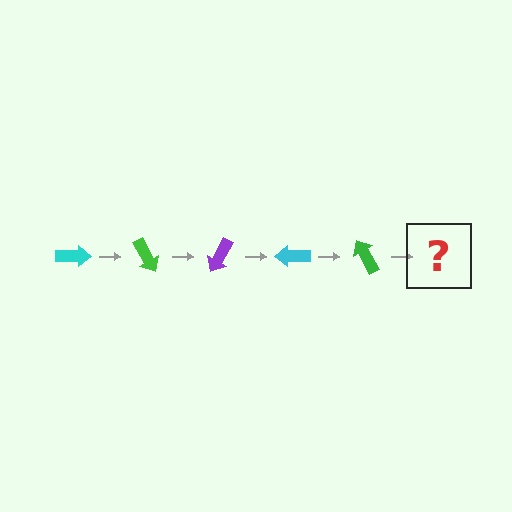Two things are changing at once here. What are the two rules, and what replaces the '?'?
The two rules are that it rotates 60 degrees each step and the color cycles through cyan, green, and purple. The '?' should be a purple arrow, rotated 300 degrees from the start.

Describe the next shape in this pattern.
It should be a purple arrow, rotated 300 degrees from the start.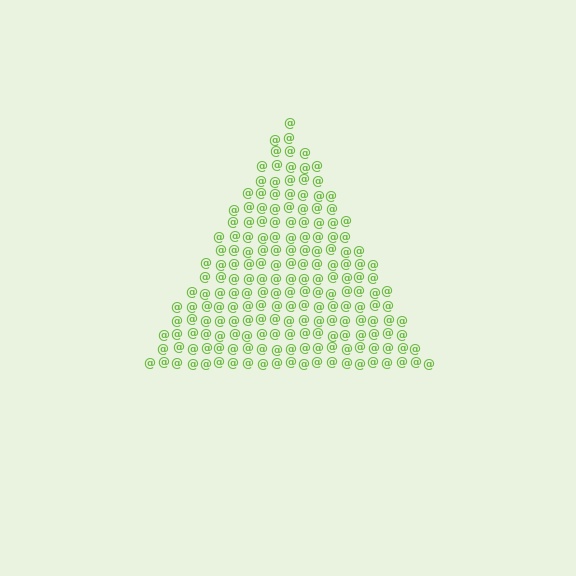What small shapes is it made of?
It is made of small at signs.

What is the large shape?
The large shape is a triangle.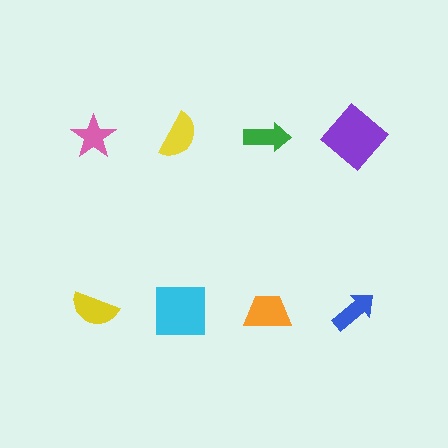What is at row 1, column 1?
A pink star.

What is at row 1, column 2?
A yellow semicircle.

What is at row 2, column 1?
A yellow semicircle.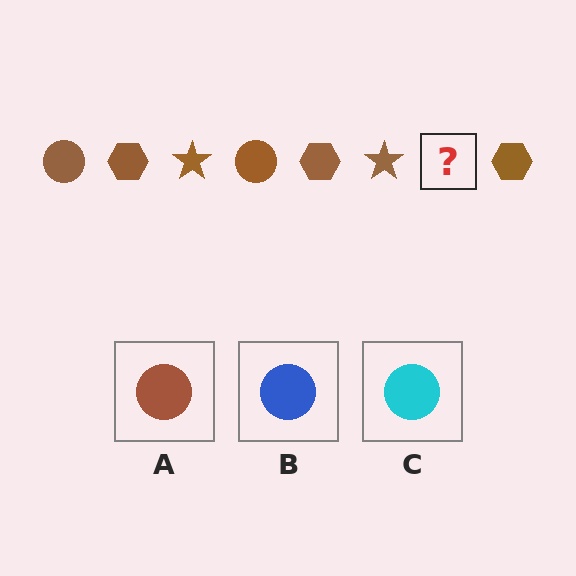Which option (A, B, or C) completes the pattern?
A.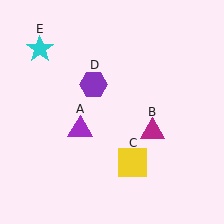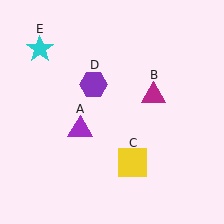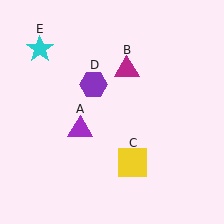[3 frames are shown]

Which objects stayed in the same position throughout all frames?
Purple triangle (object A) and yellow square (object C) and purple hexagon (object D) and cyan star (object E) remained stationary.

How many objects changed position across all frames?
1 object changed position: magenta triangle (object B).